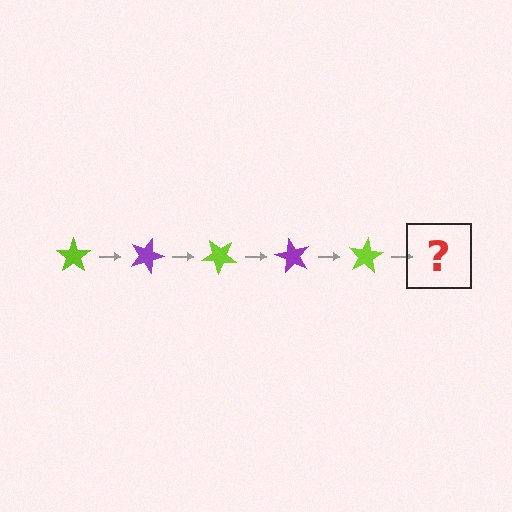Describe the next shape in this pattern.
It should be a purple star, rotated 100 degrees from the start.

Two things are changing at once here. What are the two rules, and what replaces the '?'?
The two rules are that it rotates 20 degrees each step and the color cycles through lime and purple. The '?' should be a purple star, rotated 100 degrees from the start.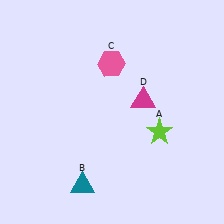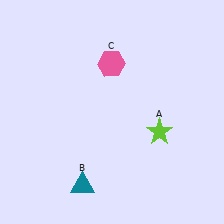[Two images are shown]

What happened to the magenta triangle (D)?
The magenta triangle (D) was removed in Image 2. It was in the top-right area of Image 1.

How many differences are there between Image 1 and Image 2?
There is 1 difference between the two images.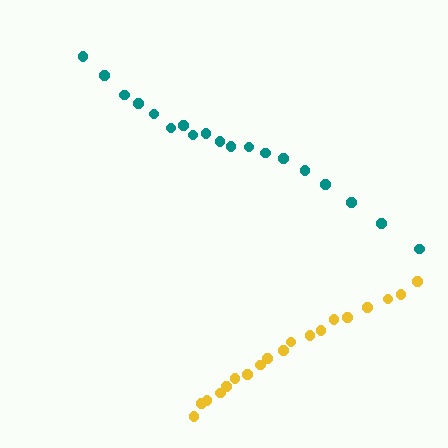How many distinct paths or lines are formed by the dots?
There are 2 distinct paths.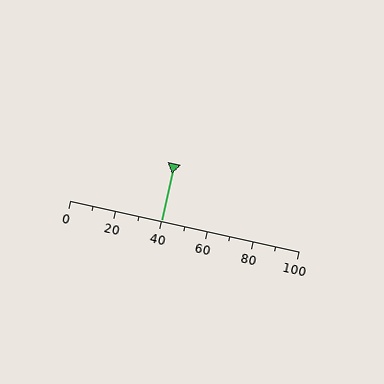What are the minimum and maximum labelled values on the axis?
The axis runs from 0 to 100.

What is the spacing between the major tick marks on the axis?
The major ticks are spaced 20 apart.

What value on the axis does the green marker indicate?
The marker indicates approximately 40.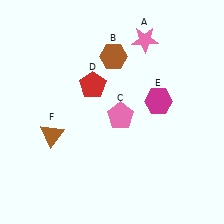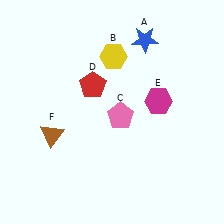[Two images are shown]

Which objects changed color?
A changed from pink to blue. B changed from brown to yellow.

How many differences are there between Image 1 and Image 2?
There are 2 differences between the two images.